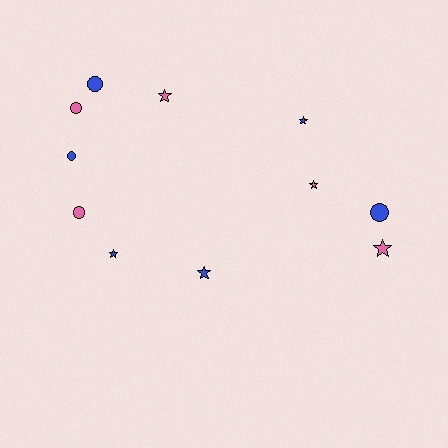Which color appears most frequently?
Blue, with 6 objects.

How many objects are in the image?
There are 11 objects.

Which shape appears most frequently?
Star, with 6 objects.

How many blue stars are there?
There are 3 blue stars.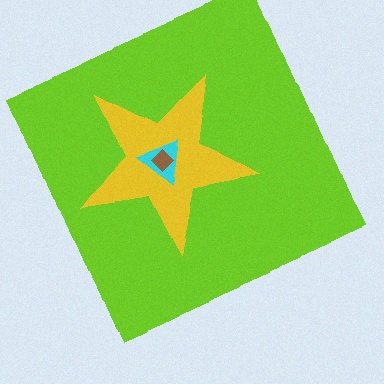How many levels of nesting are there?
4.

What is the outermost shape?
The lime square.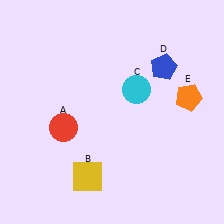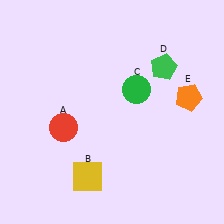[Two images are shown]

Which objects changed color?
C changed from cyan to green. D changed from blue to green.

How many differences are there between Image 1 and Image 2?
There are 2 differences between the two images.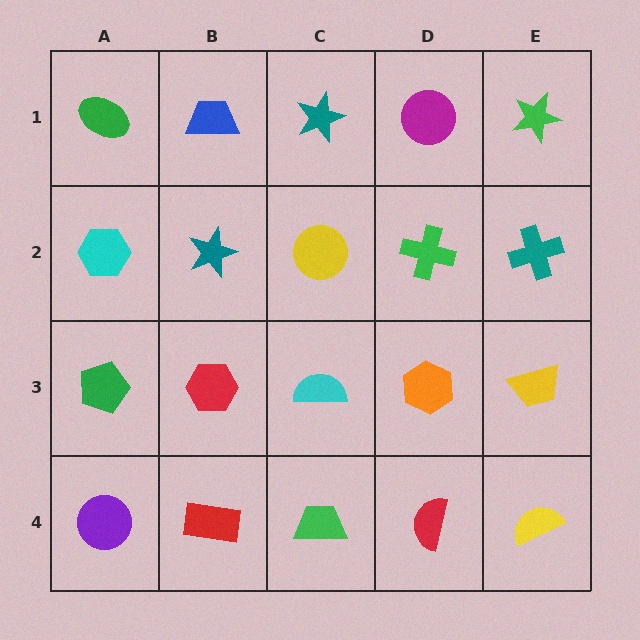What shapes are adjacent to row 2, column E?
A green star (row 1, column E), a yellow trapezoid (row 3, column E), a green cross (row 2, column D).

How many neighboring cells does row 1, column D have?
3.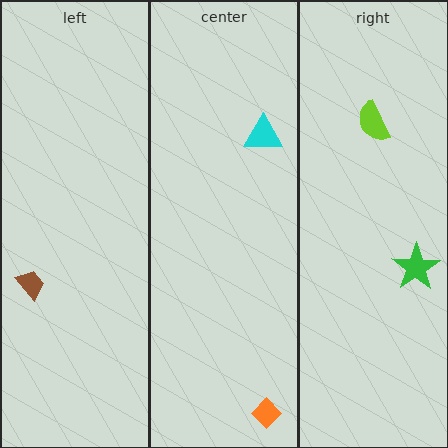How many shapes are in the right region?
2.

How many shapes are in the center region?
2.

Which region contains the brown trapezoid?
The left region.